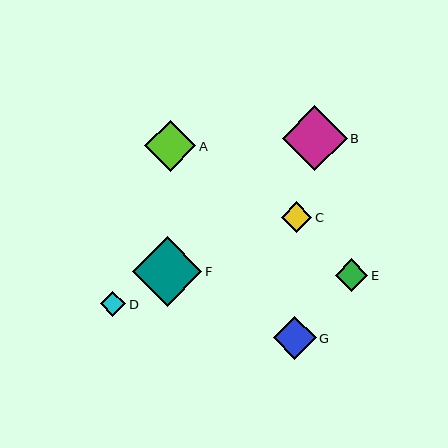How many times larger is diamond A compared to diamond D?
Diamond A is approximately 2.0 times the size of diamond D.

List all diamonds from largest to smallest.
From largest to smallest: F, B, A, G, E, C, D.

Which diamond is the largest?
Diamond F is the largest with a size of approximately 70 pixels.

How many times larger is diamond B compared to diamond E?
Diamond B is approximately 2.0 times the size of diamond E.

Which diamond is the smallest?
Diamond D is the smallest with a size of approximately 25 pixels.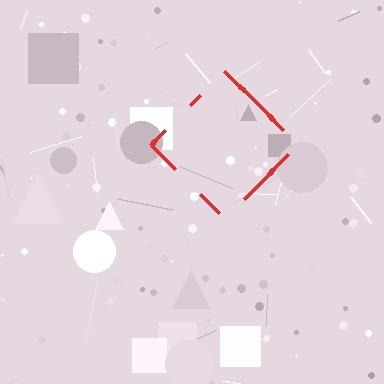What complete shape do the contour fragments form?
The contour fragments form a diamond.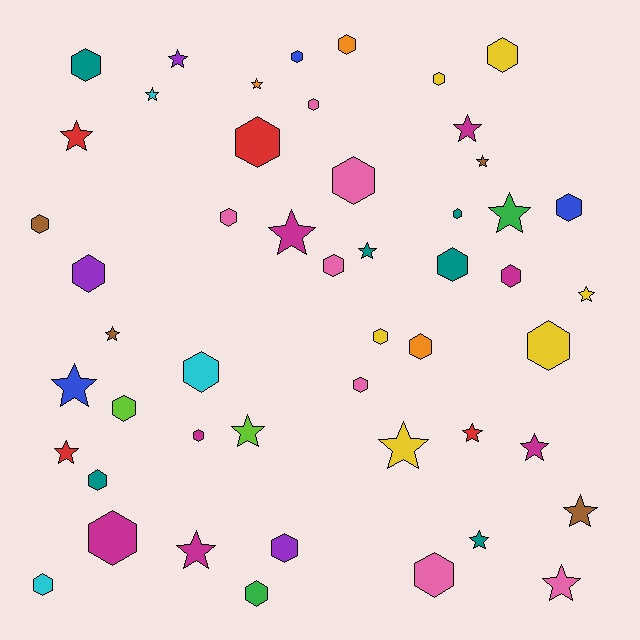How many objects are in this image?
There are 50 objects.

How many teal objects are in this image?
There are 6 teal objects.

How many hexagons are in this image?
There are 29 hexagons.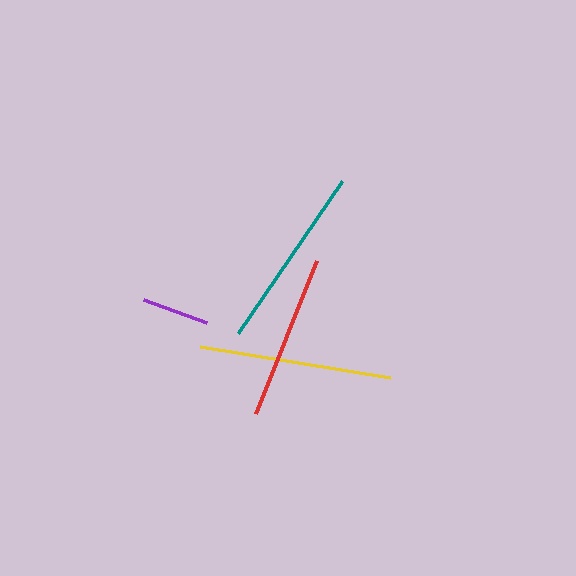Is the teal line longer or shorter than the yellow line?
The yellow line is longer than the teal line.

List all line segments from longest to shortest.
From longest to shortest: yellow, teal, red, purple.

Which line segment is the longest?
The yellow line is the longest at approximately 193 pixels.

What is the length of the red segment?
The red segment is approximately 164 pixels long.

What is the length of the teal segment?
The teal segment is approximately 184 pixels long.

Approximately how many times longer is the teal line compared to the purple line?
The teal line is approximately 2.8 times the length of the purple line.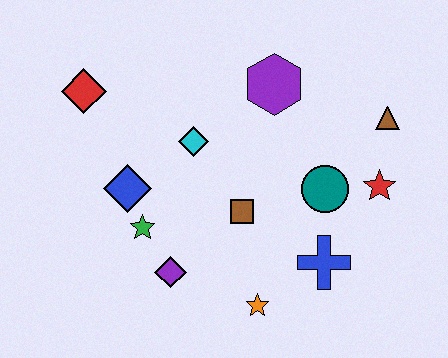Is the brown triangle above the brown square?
Yes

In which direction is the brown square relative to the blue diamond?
The brown square is to the right of the blue diamond.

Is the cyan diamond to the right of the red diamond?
Yes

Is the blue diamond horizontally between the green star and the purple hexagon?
No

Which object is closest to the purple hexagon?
The cyan diamond is closest to the purple hexagon.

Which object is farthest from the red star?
The red diamond is farthest from the red star.